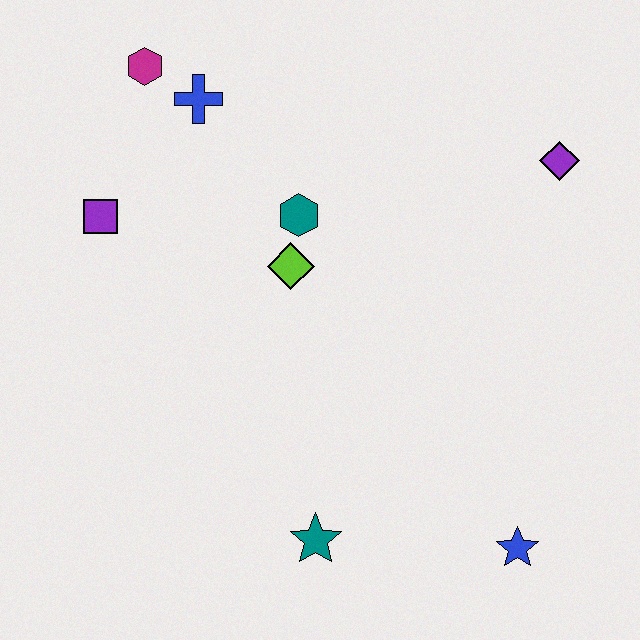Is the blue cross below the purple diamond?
No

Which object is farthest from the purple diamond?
The purple square is farthest from the purple diamond.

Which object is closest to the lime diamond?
The teal hexagon is closest to the lime diamond.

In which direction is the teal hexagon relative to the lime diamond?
The teal hexagon is above the lime diamond.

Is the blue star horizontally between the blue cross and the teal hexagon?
No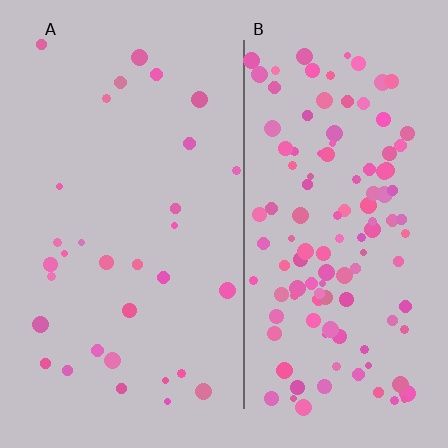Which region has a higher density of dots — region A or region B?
B (the right).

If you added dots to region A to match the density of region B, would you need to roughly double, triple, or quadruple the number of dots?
Approximately quadruple.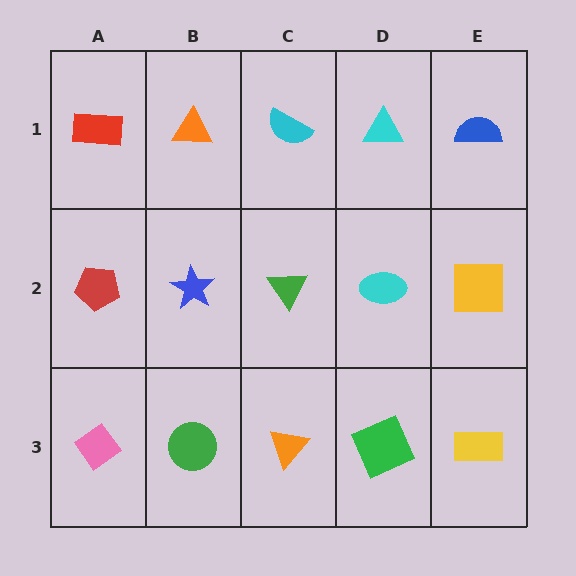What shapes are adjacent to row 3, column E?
A yellow square (row 2, column E), a green square (row 3, column D).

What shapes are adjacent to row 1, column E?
A yellow square (row 2, column E), a cyan triangle (row 1, column D).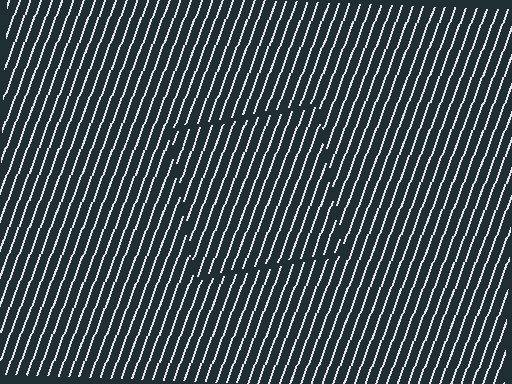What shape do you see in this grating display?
An illusory square. The interior of the shape contains the same grating, shifted by half a period — the contour is defined by the phase discontinuity where line-ends from the inner and outer gratings abut.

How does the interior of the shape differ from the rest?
The interior of the shape contains the same grating, shifted by half a period — the contour is defined by the phase discontinuity where line-ends from the inner and outer gratings abut.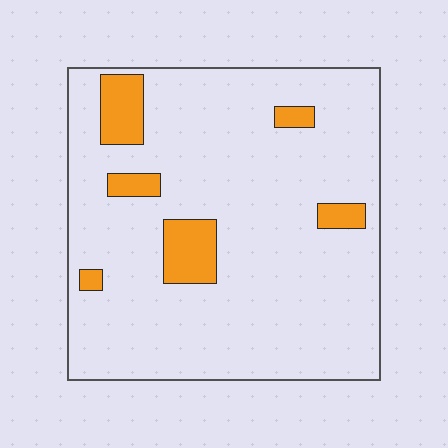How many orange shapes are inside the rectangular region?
6.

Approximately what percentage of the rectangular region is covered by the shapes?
Approximately 10%.